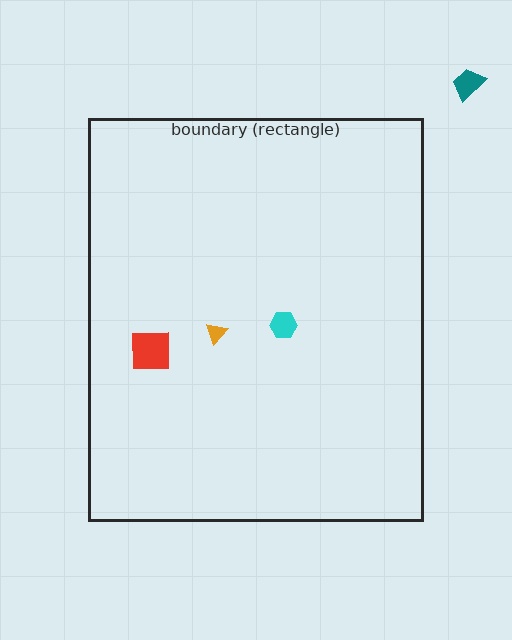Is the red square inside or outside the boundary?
Inside.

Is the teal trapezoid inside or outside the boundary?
Outside.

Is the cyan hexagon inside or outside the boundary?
Inside.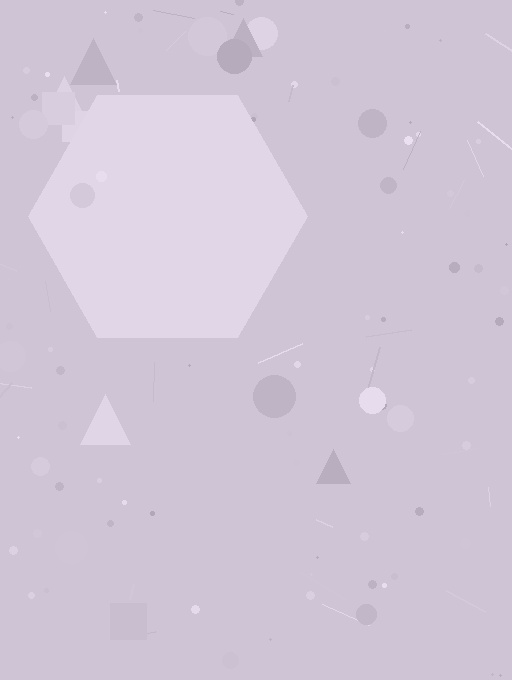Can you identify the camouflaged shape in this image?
The camouflaged shape is a hexagon.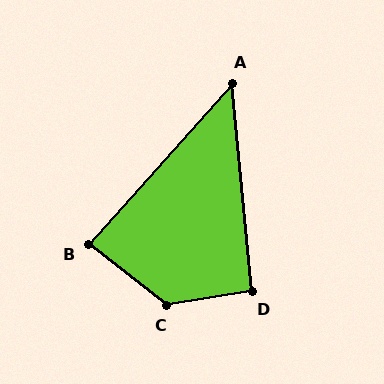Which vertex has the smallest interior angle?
A, at approximately 47 degrees.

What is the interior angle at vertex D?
Approximately 94 degrees (approximately right).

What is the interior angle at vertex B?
Approximately 86 degrees (approximately right).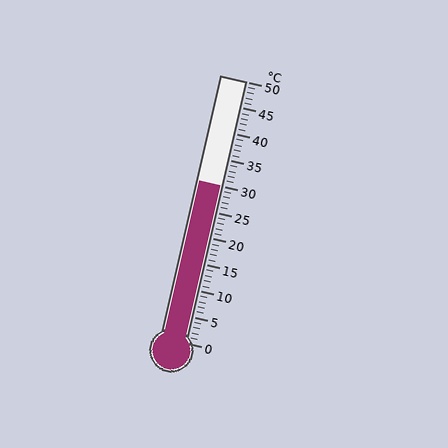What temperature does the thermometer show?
The thermometer shows approximately 30°C.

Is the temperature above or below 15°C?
The temperature is above 15°C.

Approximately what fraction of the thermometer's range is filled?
The thermometer is filled to approximately 60% of its range.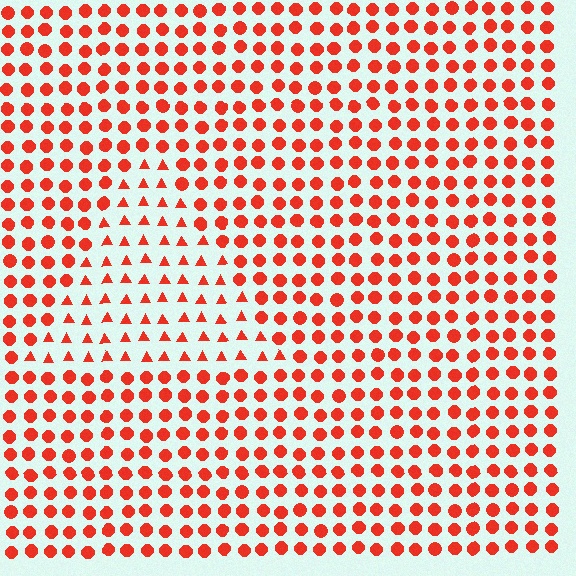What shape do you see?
I see a triangle.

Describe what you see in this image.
The image is filled with small red elements arranged in a uniform grid. A triangle-shaped region contains triangles, while the surrounding area contains circles. The boundary is defined purely by the change in element shape.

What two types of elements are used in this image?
The image uses triangles inside the triangle region and circles outside it.